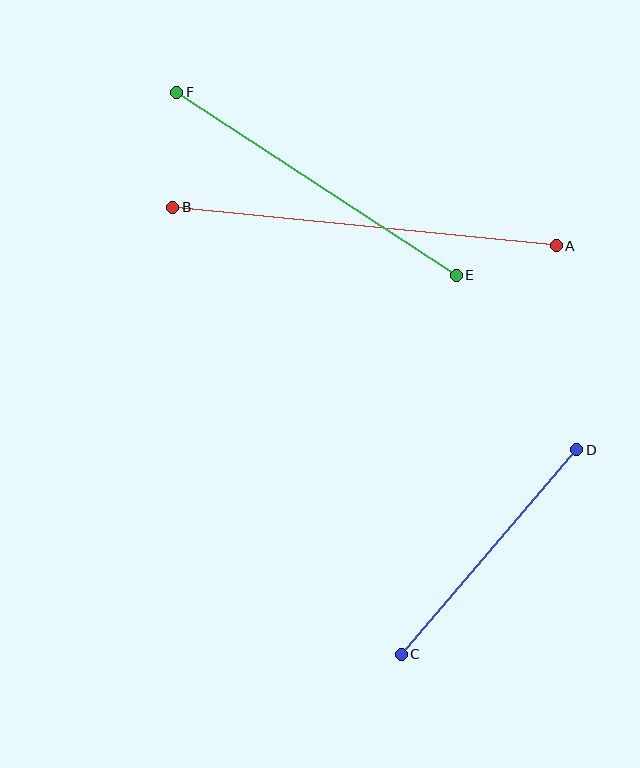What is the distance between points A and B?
The distance is approximately 385 pixels.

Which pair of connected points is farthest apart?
Points A and B are farthest apart.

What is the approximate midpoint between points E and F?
The midpoint is at approximately (317, 184) pixels.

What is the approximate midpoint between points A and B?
The midpoint is at approximately (364, 227) pixels.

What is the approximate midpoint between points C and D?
The midpoint is at approximately (489, 552) pixels.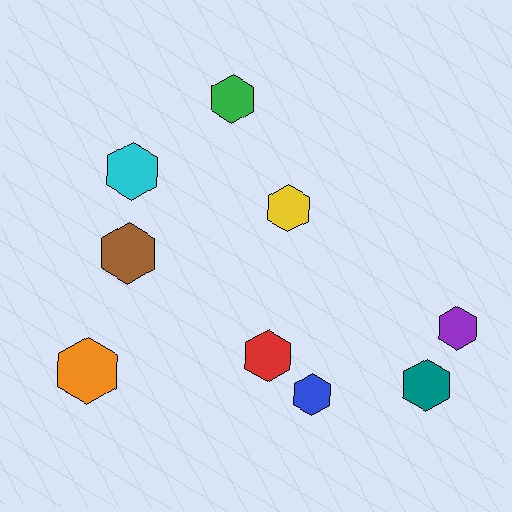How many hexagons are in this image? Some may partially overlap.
There are 9 hexagons.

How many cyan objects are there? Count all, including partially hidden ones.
There is 1 cyan object.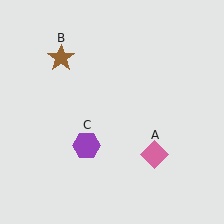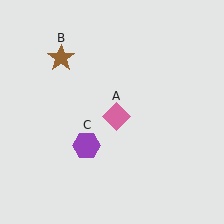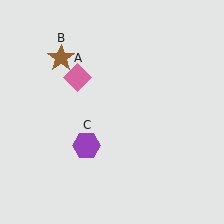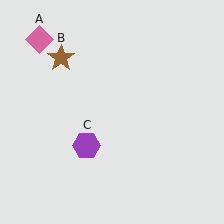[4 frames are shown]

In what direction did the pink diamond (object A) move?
The pink diamond (object A) moved up and to the left.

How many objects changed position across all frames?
1 object changed position: pink diamond (object A).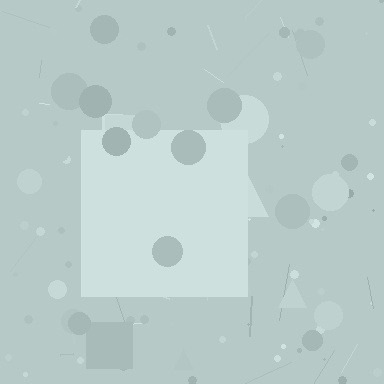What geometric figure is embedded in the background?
A square is embedded in the background.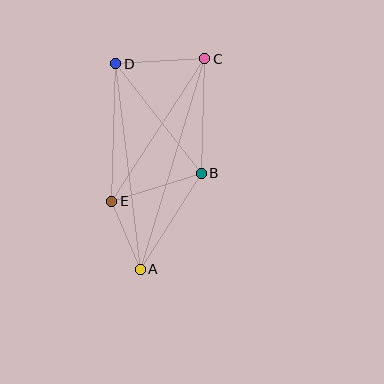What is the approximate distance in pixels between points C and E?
The distance between C and E is approximately 170 pixels.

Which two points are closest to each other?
Points A and E are closest to each other.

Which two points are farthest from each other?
Points A and C are farthest from each other.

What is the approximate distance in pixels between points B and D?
The distance between B and D is approximately 139 pixels.